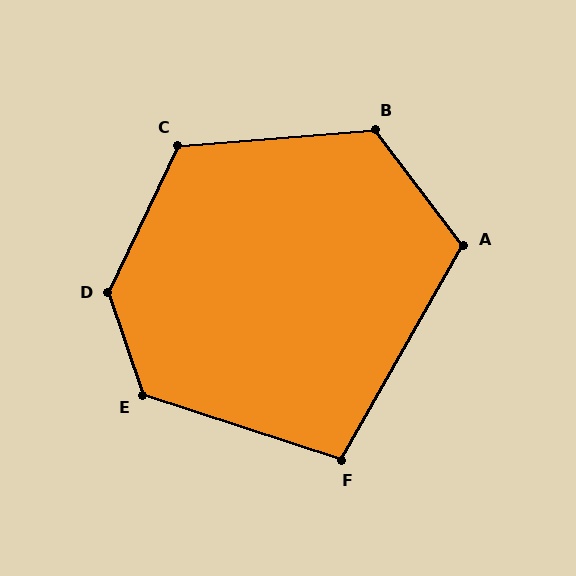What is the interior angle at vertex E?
Approximately 127 degrees (obtuse).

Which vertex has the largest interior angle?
D, at approximately 136 degrees.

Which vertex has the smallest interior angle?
F, at approximately 101 degrees.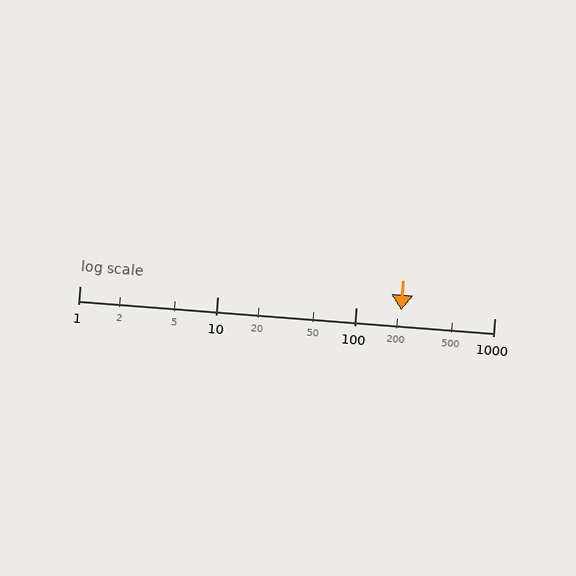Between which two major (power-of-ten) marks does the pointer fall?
The pointer is between 100 and 1000.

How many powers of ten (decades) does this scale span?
The scale spans 3 decades, from 1 to 1000.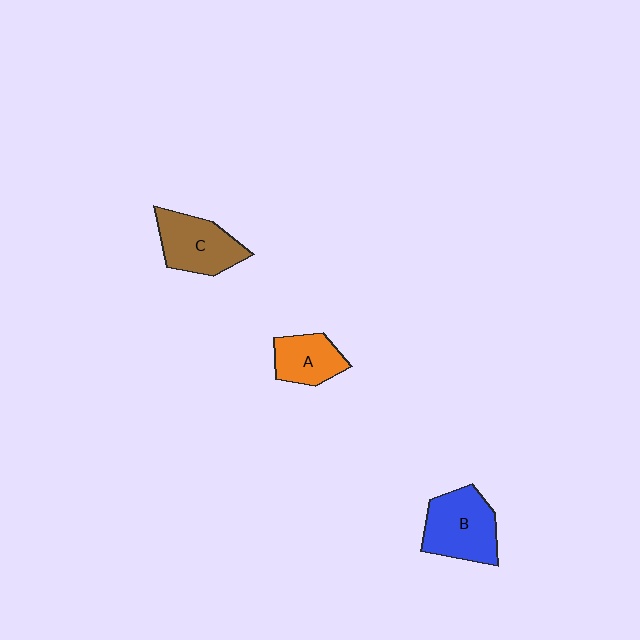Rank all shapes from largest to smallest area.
From largest to smallest: B (blue), C (brown), A (orange).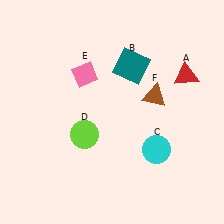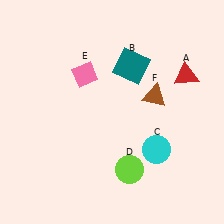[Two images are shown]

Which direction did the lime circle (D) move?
The lime circle (D) moved right.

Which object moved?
The lime circle (D) moved right.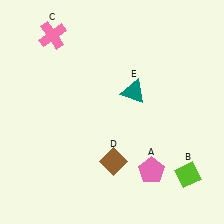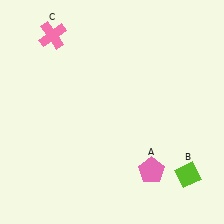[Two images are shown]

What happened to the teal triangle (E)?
The teal triangle (E) was removed in Image 2. It was in the top-right area of Image 1.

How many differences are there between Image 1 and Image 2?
There are 2 differences between the two images.